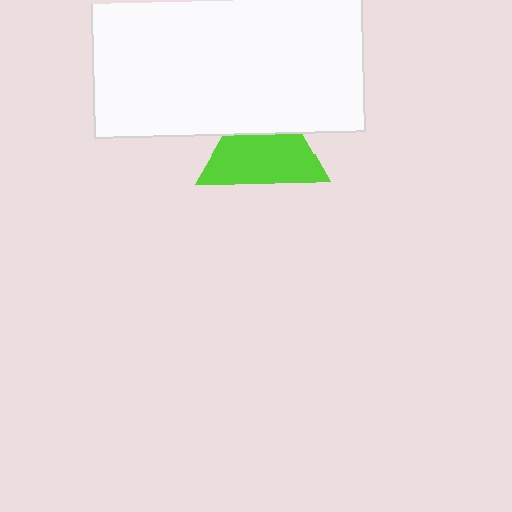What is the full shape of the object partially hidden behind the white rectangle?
The partially hidden object is a lime triangle.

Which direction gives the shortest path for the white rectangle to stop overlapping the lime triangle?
Moving up gives the shortest separation.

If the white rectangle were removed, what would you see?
You would see the complete lime triangle.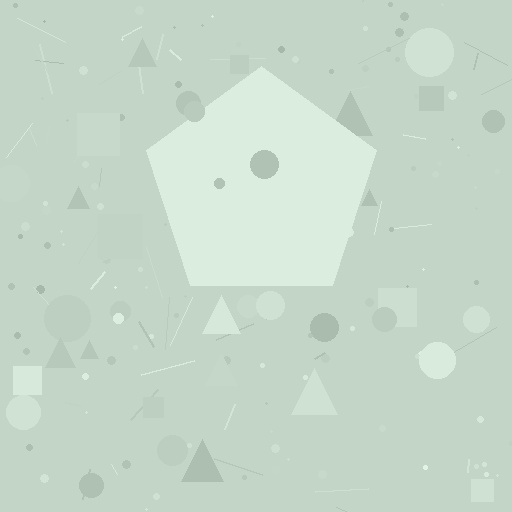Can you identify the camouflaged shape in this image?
The camouflaged shape is a pentagon.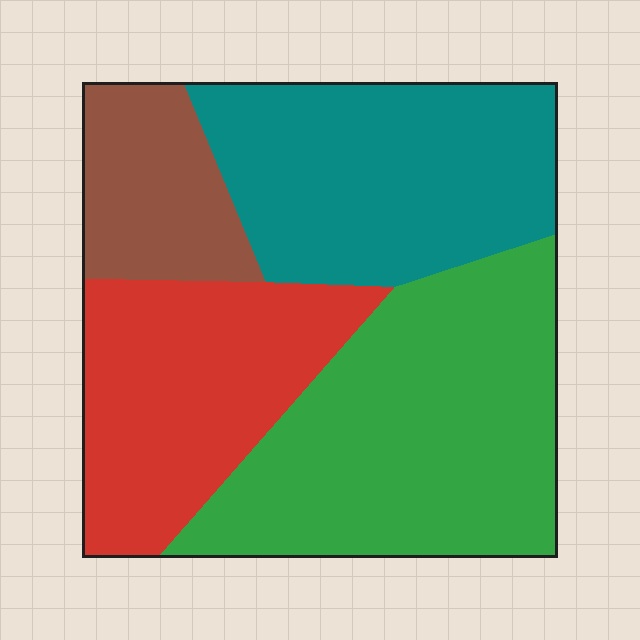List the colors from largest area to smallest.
From largest to smallest: green, teal, red, brown.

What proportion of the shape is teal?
Teal covers 28% of the shape.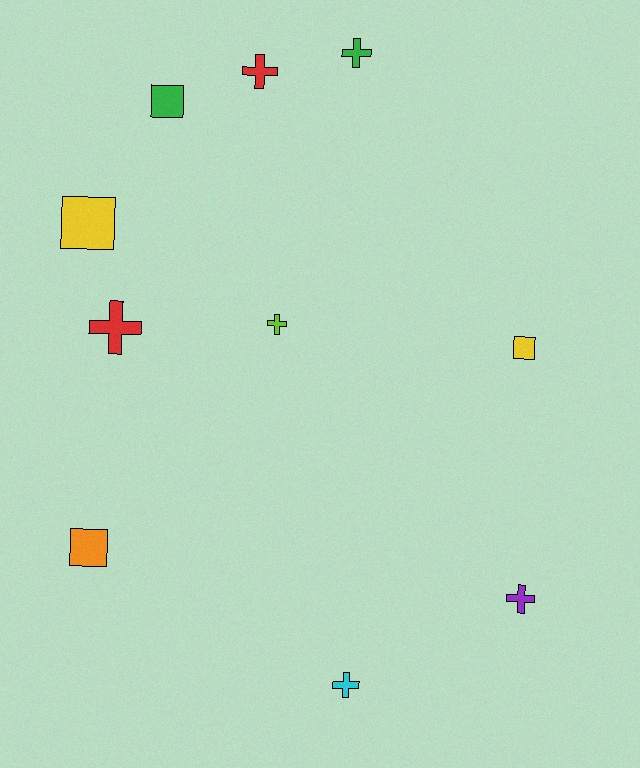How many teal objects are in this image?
There are no teal objects.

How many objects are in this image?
There are 10 objects.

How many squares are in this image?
There are 4 squares.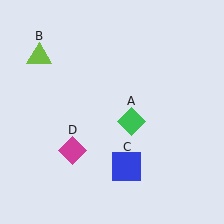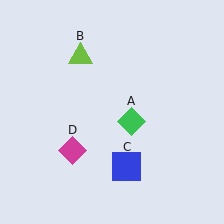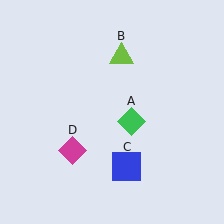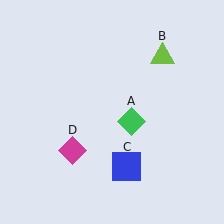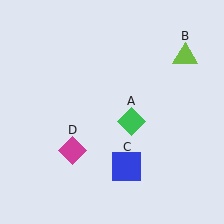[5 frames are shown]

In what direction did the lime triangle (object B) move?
The lime triangle (object B) moved right.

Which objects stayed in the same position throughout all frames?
Green diamond (object A) and blue square (object C) and magenta diamond (object D) remained stationary.